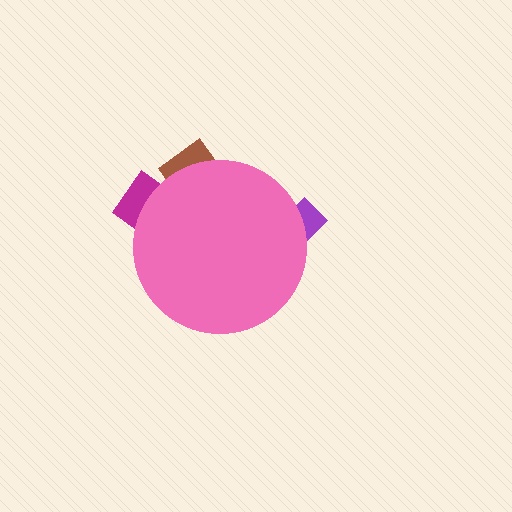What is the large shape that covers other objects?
A pink circle.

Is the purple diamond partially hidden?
Yes, the purple diamond is partially hidden behind the pink circle.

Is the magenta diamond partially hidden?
Yes, the magenta diamond is partially hidden behind the pink circle.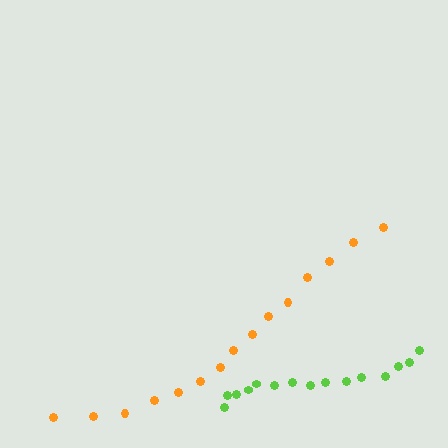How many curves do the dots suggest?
There are 2 distinct paths.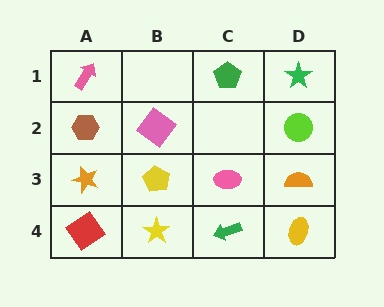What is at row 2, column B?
A pink diamond.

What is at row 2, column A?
A brown hexagon.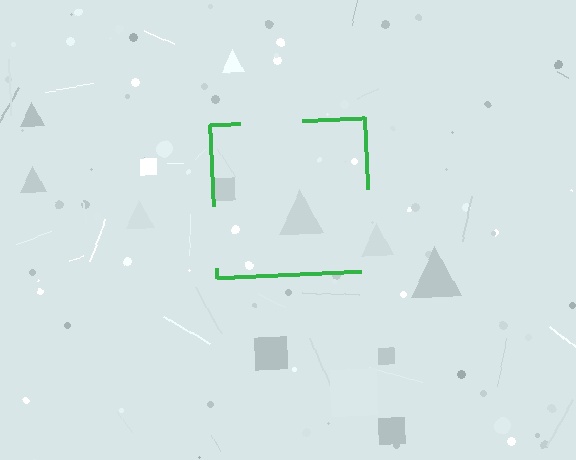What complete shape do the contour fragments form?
The contour fragments form a square.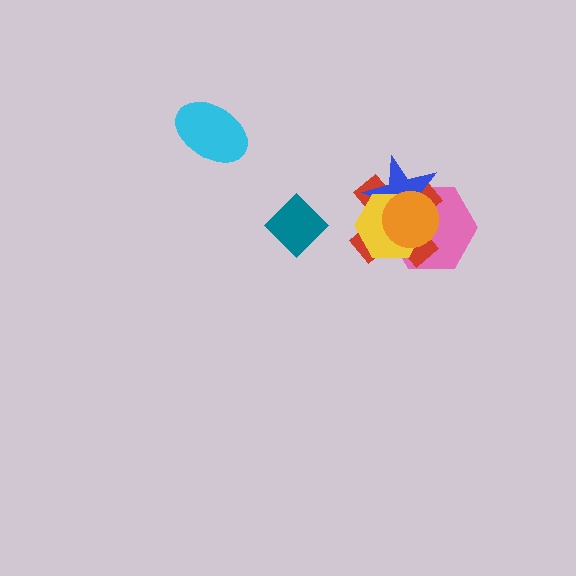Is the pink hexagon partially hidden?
Yes, it is partially covered by another shape.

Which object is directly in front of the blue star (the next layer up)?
The yellow hexagon is directly in front of the blue star.